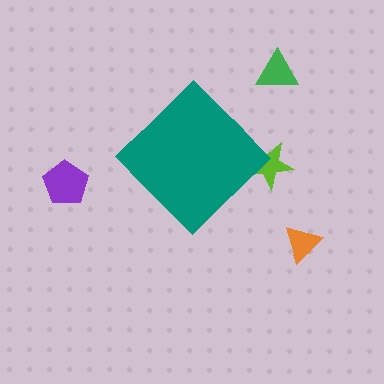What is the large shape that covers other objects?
A teal diamond.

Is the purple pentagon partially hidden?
No, the purple pentagon is fully visible.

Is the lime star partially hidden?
Yes, the lime star is partially hidden behind the teal diamond.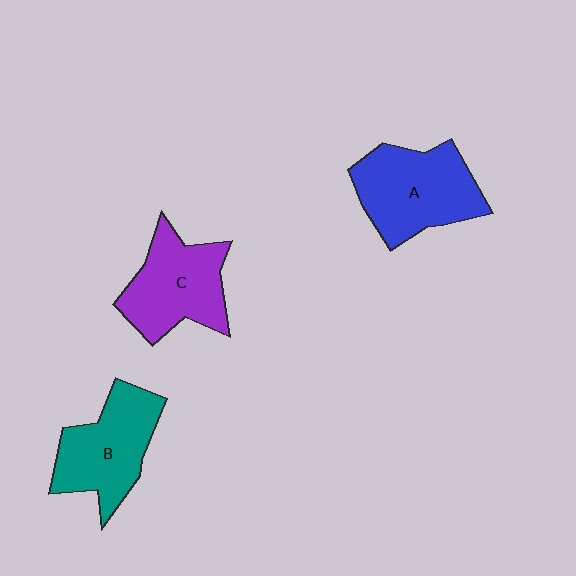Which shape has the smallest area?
Shape C (purple).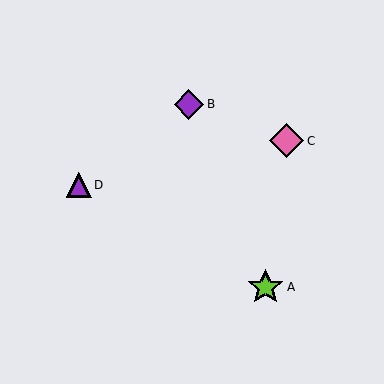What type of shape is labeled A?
Shape A is a lime star.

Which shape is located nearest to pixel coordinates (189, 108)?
The purple diamond (labeled B) at (189, 104) is nearest to that location.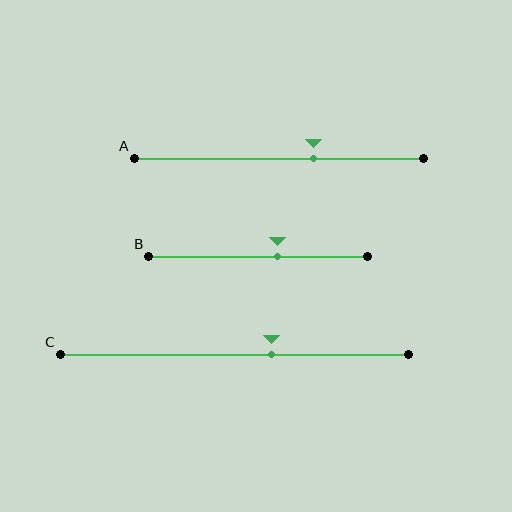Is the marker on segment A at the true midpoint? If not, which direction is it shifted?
No, the marker on segment A is shifted to the right by about 12% of the segment length.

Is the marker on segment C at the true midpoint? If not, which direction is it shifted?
No, the marker on segment C is shifted to the right by about 11% of the segment length.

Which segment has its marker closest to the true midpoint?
Segment B has its marker closest to the true midpoint.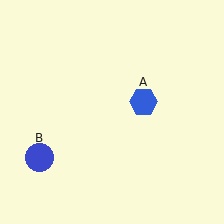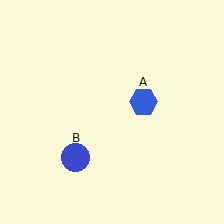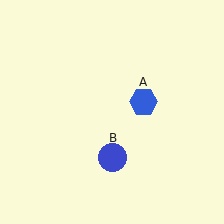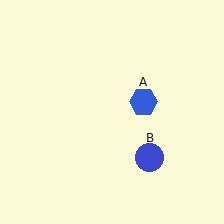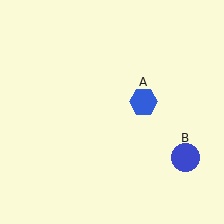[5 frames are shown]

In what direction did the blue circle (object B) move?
The blue circle (object B) moved right.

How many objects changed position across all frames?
1 object changed position: blue circle (object B).